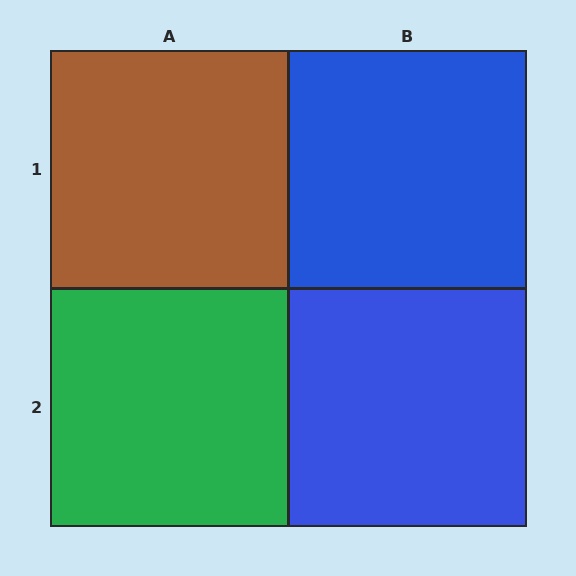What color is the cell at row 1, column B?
Blue.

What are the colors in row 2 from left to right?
Green, blue.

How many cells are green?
1 cell is green.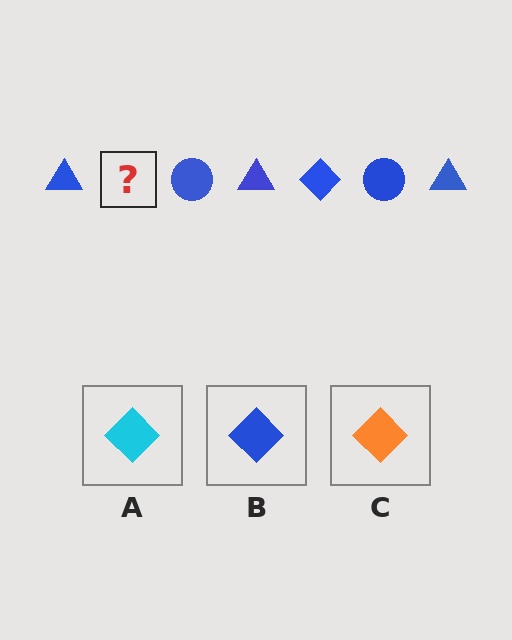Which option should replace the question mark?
Option B.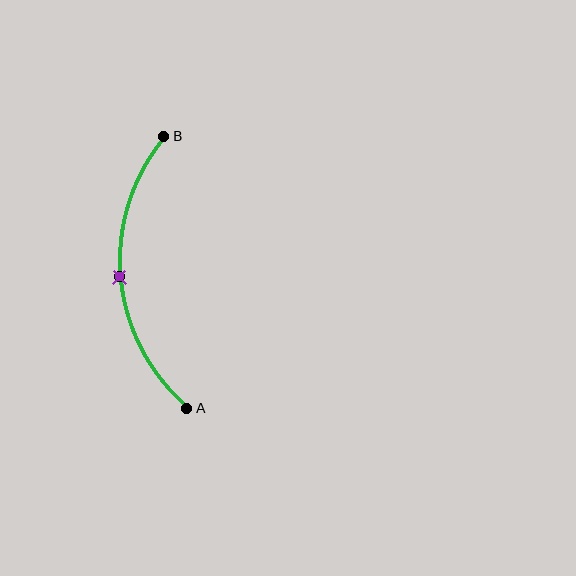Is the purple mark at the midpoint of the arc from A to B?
Yes. The purple mark lies on the arc at equal arc-length from both A and B — it is the arc midpoint.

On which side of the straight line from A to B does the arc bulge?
The arc bulges to the left of the straight line connecting A and B.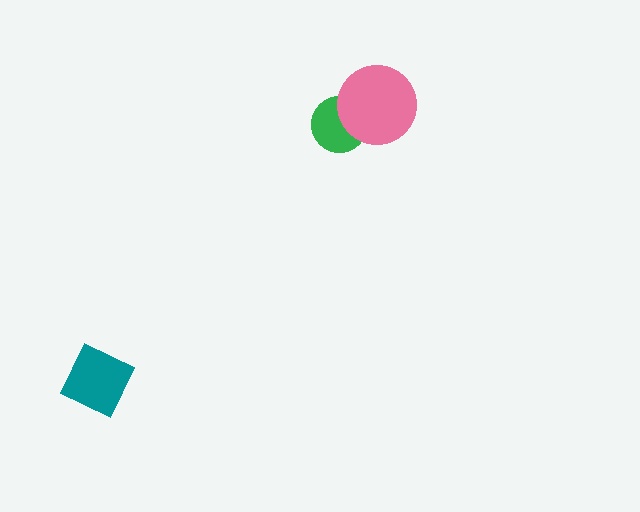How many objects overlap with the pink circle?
1 object overlaps with the pink circle.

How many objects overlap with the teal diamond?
0 objects overlap with the teal diamond.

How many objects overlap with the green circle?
1 object overlaps with the green circle.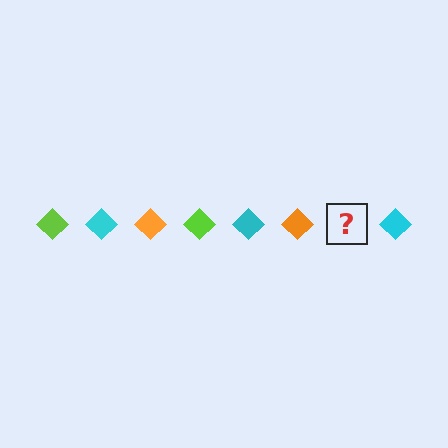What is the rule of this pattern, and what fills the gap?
The rule is that the pattern cycles through lime, cyan, orange diamonds. The gap should be filled with a lime diamond.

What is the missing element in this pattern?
The missing element is a lime diamond.